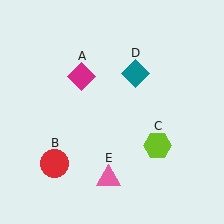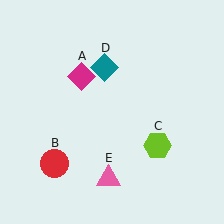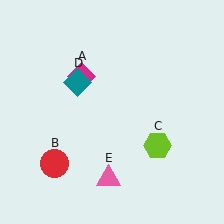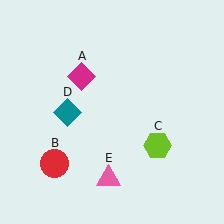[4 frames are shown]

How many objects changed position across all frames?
1 object changed position: teal diamond (object D).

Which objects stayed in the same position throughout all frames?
Magenta diamond (object A) and red circle (object B) and lime hexagon (object C) and pink triangle (object E) remained stationary.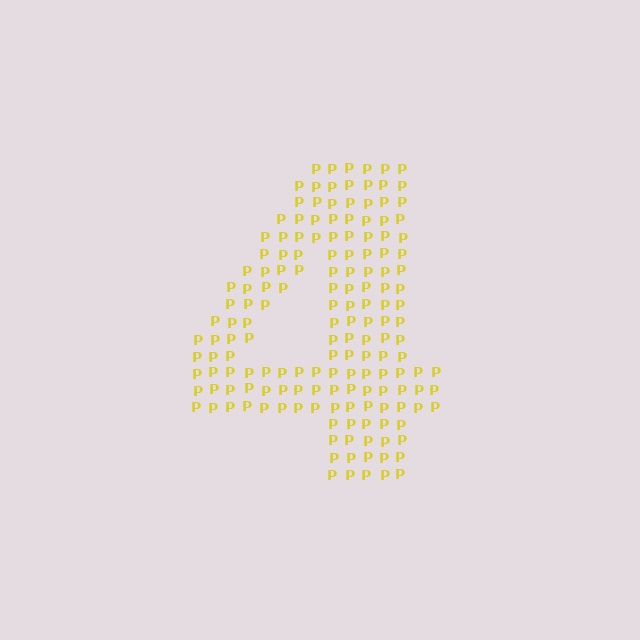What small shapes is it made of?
It is made of small letter P's.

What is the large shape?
The large shape is the digit 4.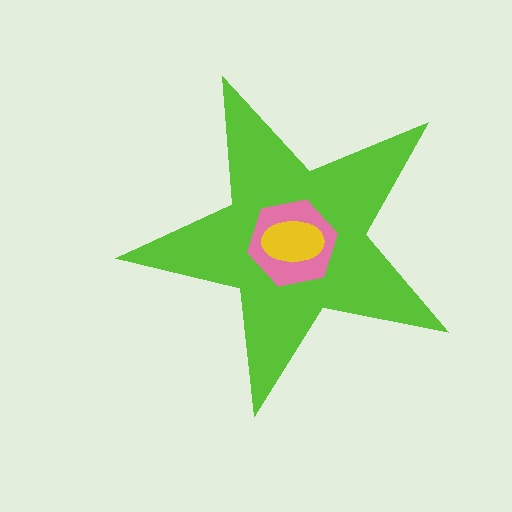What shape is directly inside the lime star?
The pink hexagon.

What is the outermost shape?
The lime star.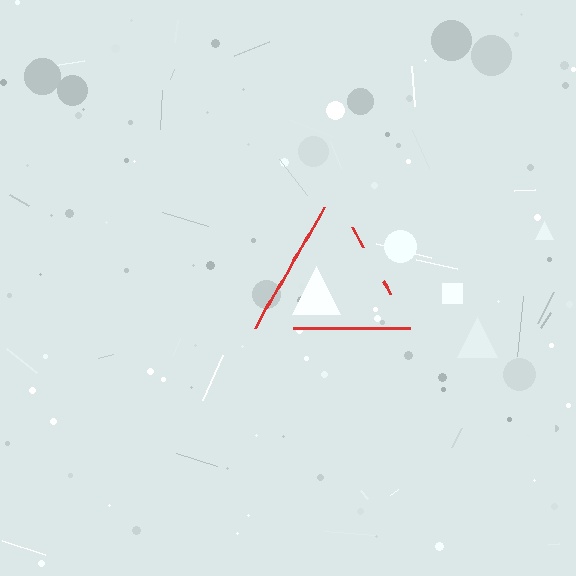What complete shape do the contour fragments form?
The contour fragments form a triangle.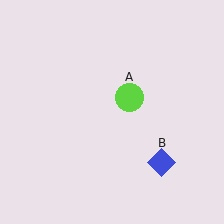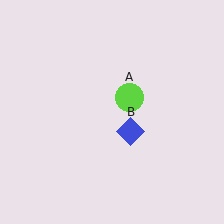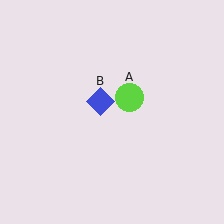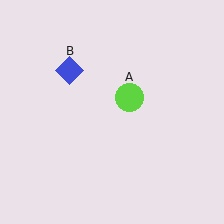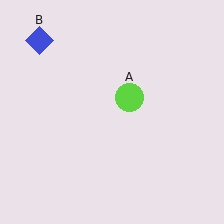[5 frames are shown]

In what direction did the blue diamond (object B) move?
The blue diamond (object B) moved up and to the left.